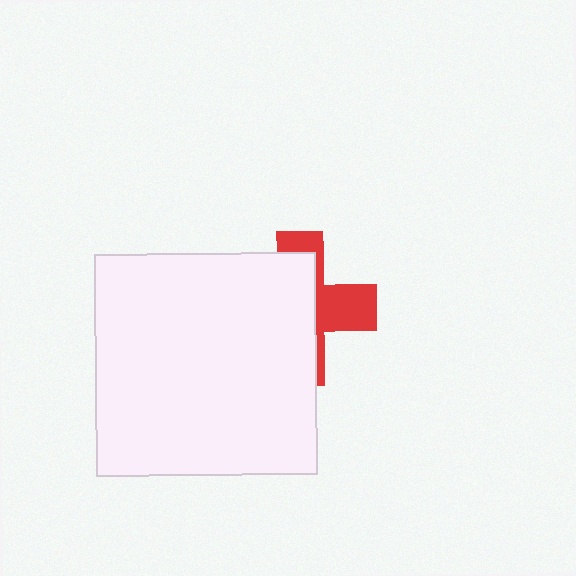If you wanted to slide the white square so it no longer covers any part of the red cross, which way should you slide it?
Slide it left — that is the most direct way to separate the two shapes.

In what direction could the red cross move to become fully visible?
The red cross could move right. That would shift it out from behind the white square entirely.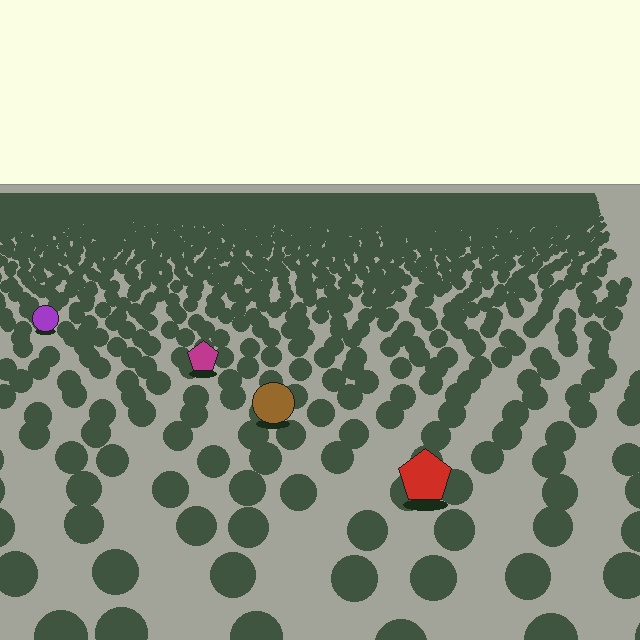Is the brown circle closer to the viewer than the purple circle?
Yes. The brown circle is closer — you can tell from the texture gradient: the ground texture is coarser near it.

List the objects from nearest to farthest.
From nearest to farthest: the red pentagon, the brown circle, the magenta pentagon, the purple circle.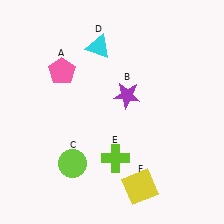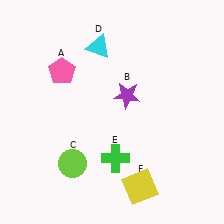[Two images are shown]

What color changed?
The cross (E) changed from lime in Image 1 to green in Image 2.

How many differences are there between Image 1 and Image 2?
There is 1 difference between the two images.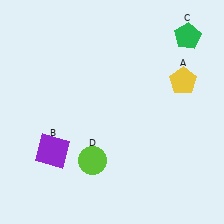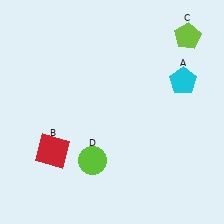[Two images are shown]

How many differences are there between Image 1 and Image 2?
There are 3 differences between the two images.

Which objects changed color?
A changed from yellow to cyan. B changed from purple to red. C changed from green to lime.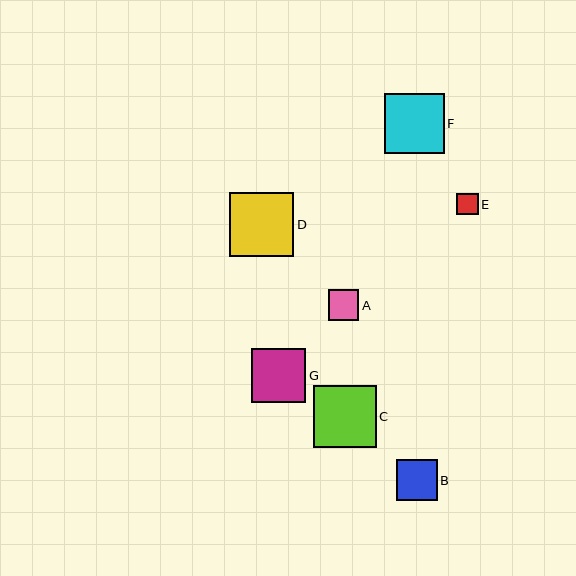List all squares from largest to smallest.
From largest to smallest: D, C, F, G, B, A, E.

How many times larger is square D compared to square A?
Square D is approximately 2.1 times the size of square A.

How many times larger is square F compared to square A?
Square F is approximately 2.0 times the size of square A.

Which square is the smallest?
Square E is the smallest with a size of approximately 22 pixels.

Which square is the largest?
Square D is the largest with a size of approximately 64 pixels.